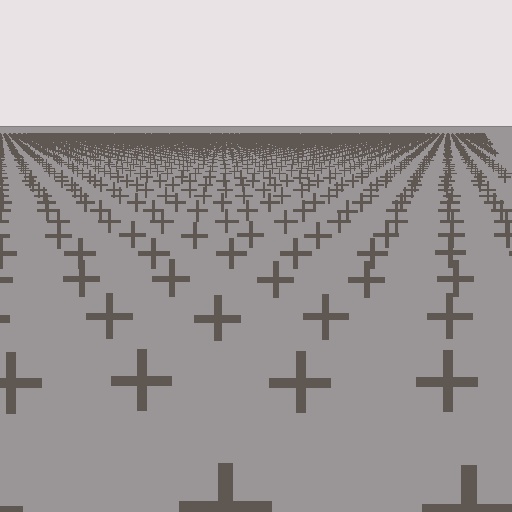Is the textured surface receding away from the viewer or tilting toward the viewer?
The surface is receding away from the viewer. Texture elements get smaller and denser toward the top.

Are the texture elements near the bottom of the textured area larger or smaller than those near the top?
Larger. Near the bottom, elements are closer to the viewer and appear at a bigger on-screen size.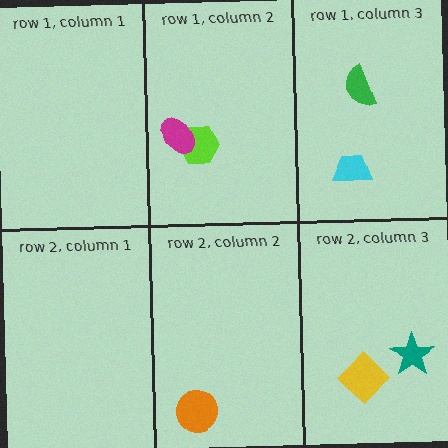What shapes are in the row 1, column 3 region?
The cyan trapezoid, the green semicircle.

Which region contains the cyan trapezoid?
The row 1, column 3 region.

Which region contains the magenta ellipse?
The row 1, column 2 region.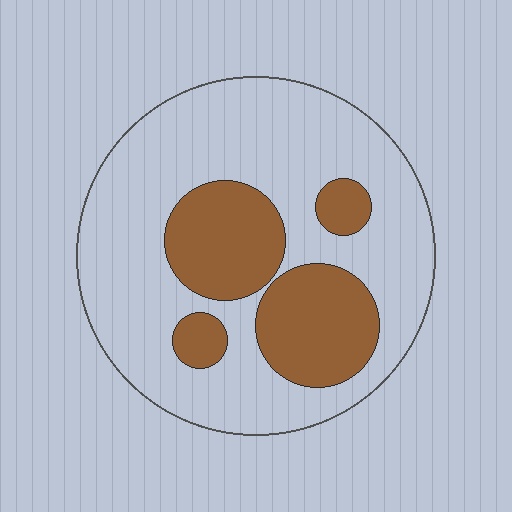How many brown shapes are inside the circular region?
4.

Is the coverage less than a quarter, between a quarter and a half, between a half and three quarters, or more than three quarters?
Between a quarter and a half.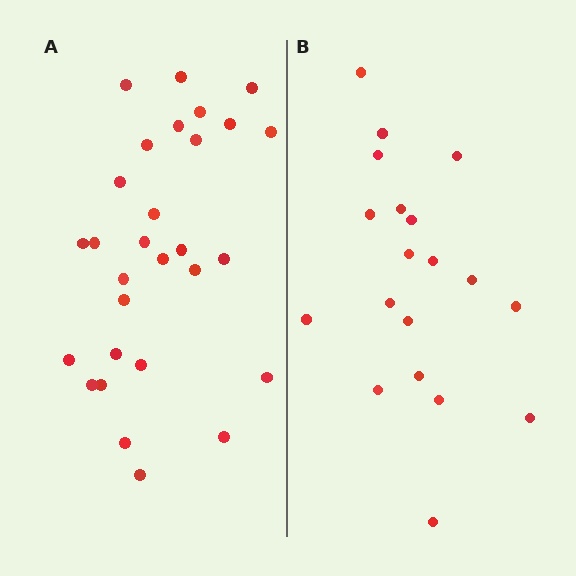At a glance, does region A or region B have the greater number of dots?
Region A (the left region) has more dots.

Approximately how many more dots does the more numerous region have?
Region A has roughly 10 or so more dots than region B.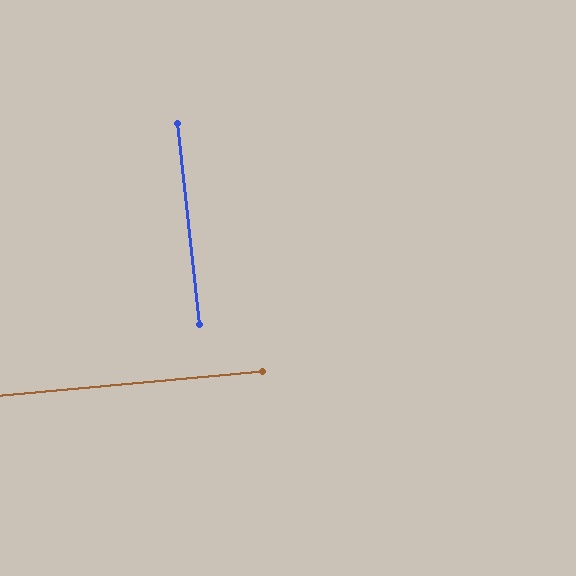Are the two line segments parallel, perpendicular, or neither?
Perpendicular — they meet at approximately 89°.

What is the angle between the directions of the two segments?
Approximately 89 degrees.